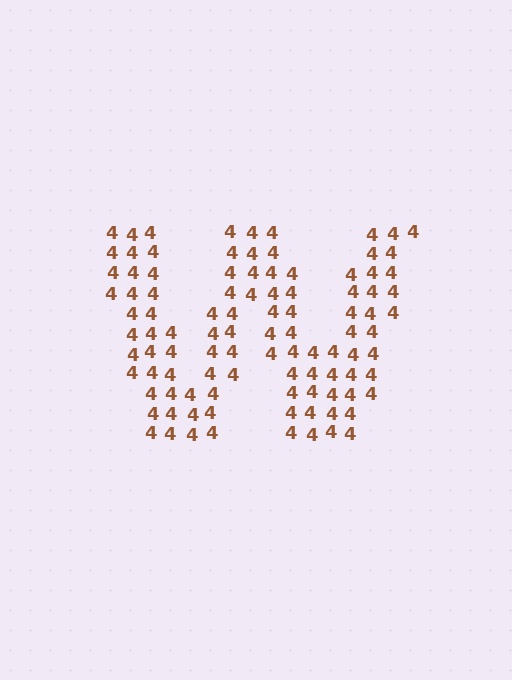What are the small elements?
The small elements are digit 4's.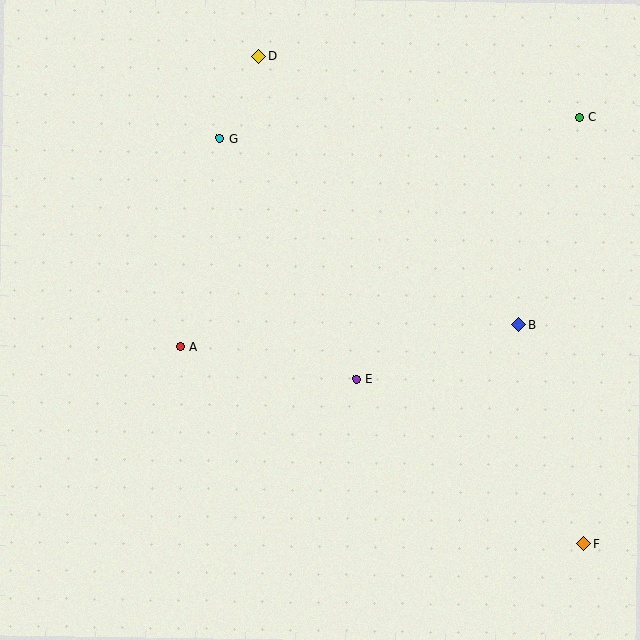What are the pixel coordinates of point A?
Point A is at (180, 347).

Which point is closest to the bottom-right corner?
Point F is closest to the bottom-right corner.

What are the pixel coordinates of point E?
Point E is at (356, 379).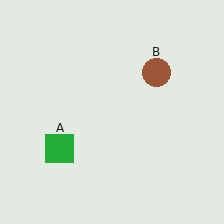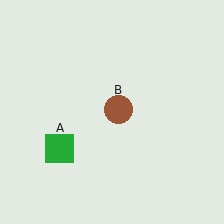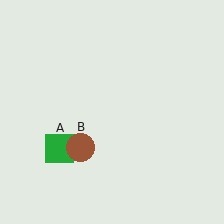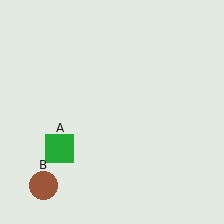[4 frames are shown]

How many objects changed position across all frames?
1 object changed position: brown circle (object B).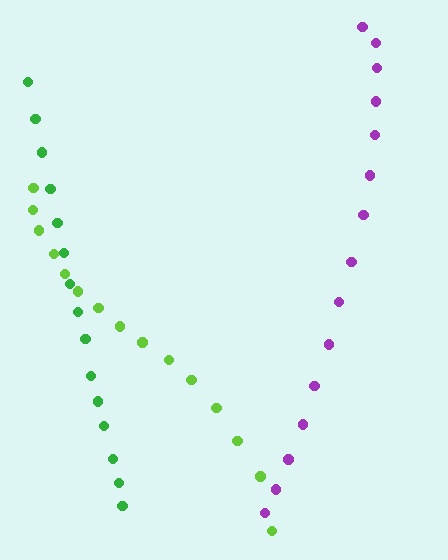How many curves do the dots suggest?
There are 3 distinct paths.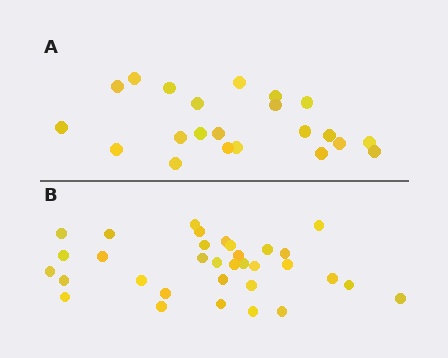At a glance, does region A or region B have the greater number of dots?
Region B (the bottom region) has more dots.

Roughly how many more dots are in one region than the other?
Region B has roughly 12 or so more dots than region A.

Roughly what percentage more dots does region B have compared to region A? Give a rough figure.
About 50% more.